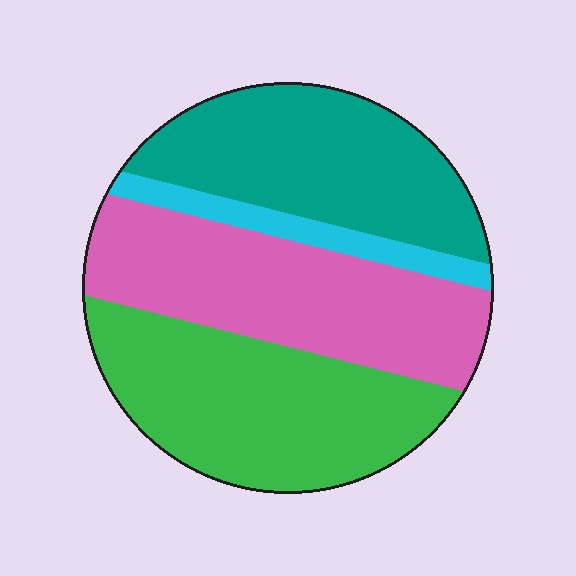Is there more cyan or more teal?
Teal.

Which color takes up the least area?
Cyan, at roughly 10%.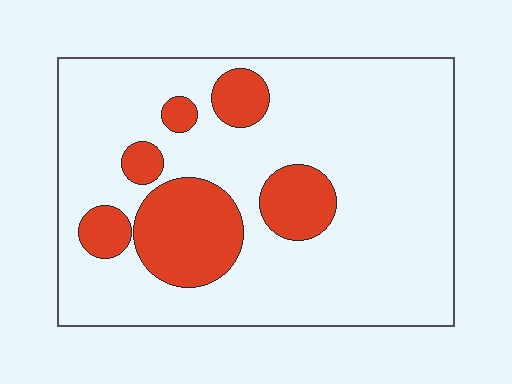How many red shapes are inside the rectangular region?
6.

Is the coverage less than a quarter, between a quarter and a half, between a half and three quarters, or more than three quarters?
Less than a quarter.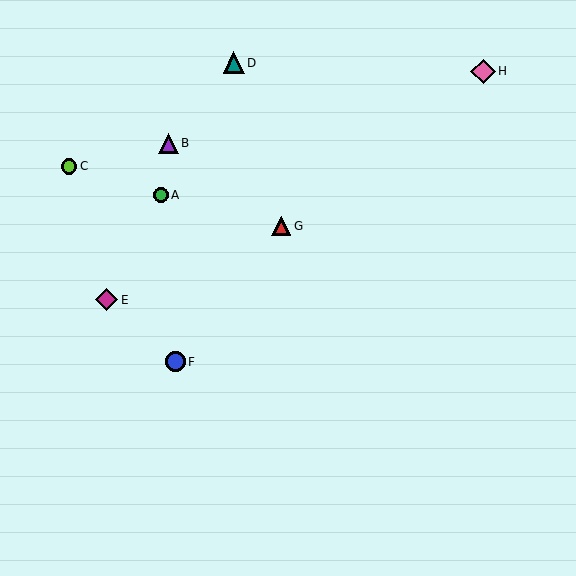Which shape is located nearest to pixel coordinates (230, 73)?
The teal triangle (labeled D) at (234, 63) is nearest to that location.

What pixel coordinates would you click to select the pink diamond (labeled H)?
Click at (483, 71) to select the pink diamond H.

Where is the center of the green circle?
The center of the green circle is at (161, 195).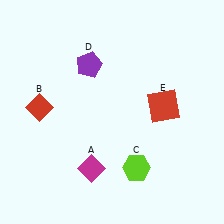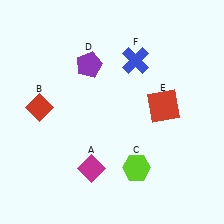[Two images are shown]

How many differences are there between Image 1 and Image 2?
There is 1 difference between the two images.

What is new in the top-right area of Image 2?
A blue cross (F) was added in the top-right area of Image 2.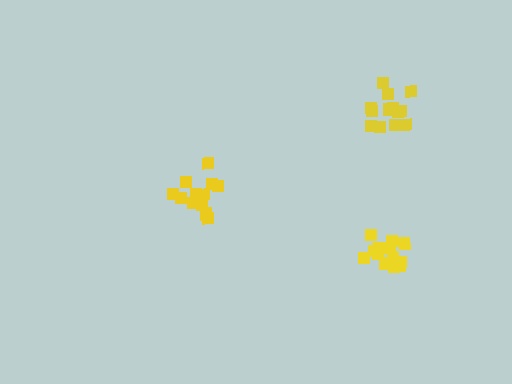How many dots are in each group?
Group 1: 14 dots, Group 2: 13 dots, Group 3: 14 dots (41 total).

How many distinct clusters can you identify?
There are 3 distinct clusters.